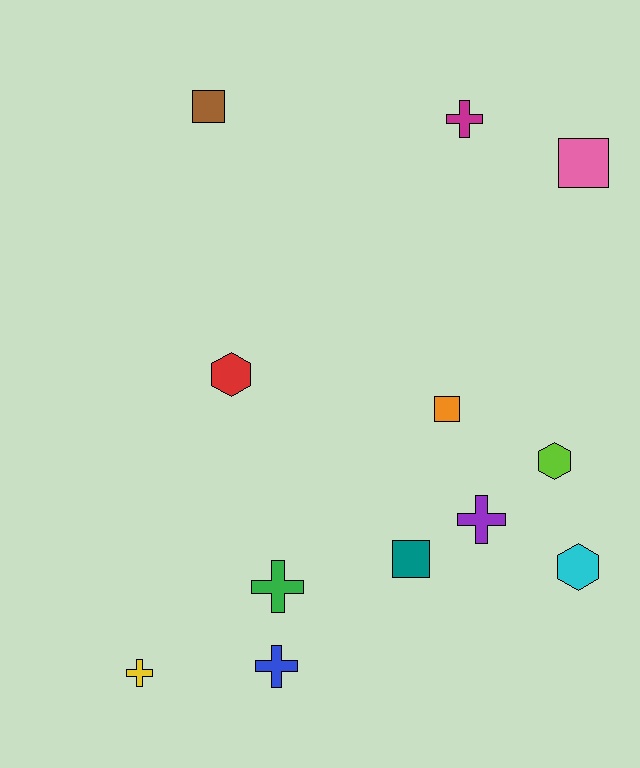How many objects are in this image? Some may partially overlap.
There are 12 objects.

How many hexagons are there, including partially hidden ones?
There are 3 hexagons.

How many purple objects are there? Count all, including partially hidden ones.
There is 1 purple object.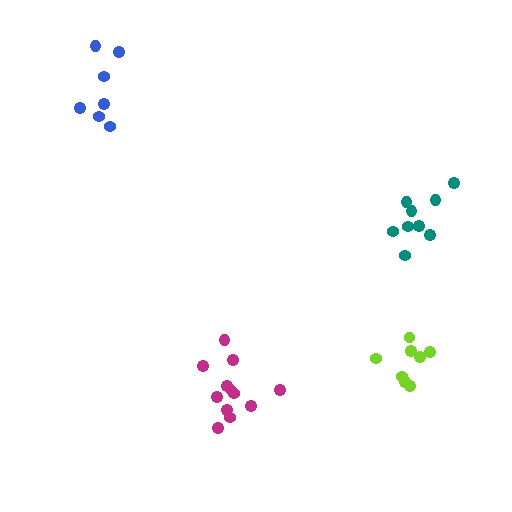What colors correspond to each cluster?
The clusters are colored: blue, teal, magenta, lime.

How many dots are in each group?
Group 1: 7 dots, Group 2: 9 dots, Group 3: 12 dots, Group 4: 8 dots (36 total).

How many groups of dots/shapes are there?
There are 4 groups.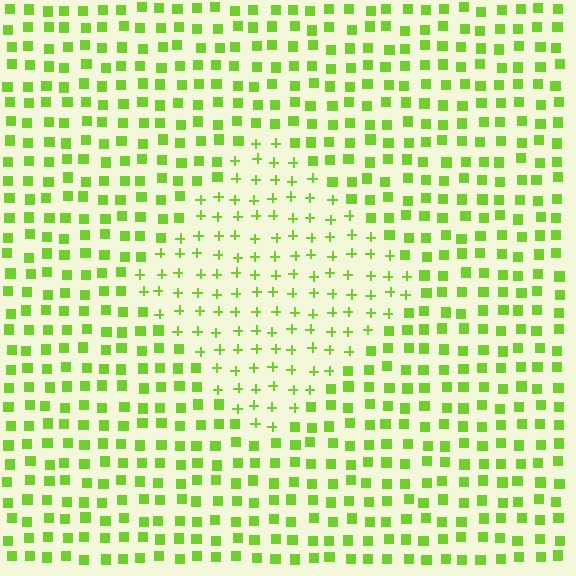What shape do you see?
I see a diamond.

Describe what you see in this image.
The image is filled with small lime elements arranged in a uniform grid. A diamond-shaped region contains plus signs, while the surrounding area contains squares. The boundary is defined purely by the change in element shape.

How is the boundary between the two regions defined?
The boundary is defined by a change in element shape: plus signs inside vs. squares outside. All elements share the same color and spacing.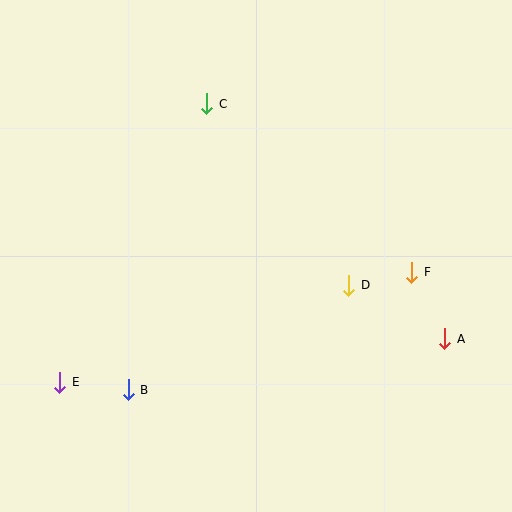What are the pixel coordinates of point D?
Point D is at (349, 285).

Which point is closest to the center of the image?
Point D at (349, 285) is closest to the center.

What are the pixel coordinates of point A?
Point A is at (445, 339).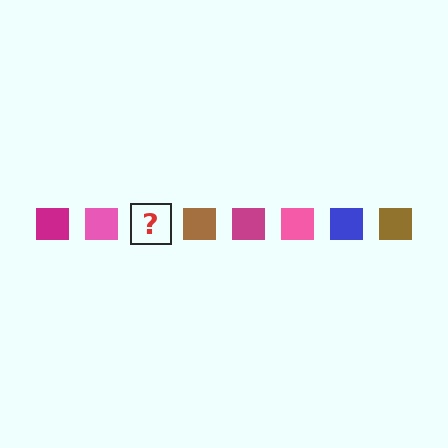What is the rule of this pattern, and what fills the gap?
The rule is that the pattern cycles through magenta, pink, blue, brown squares. The gap should be filled with a blue square.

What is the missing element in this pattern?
The missing element is a blue square.